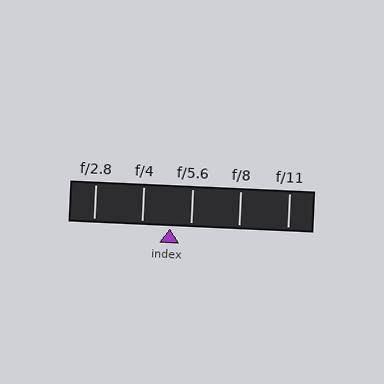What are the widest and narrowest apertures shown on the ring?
The widest aperture shown is f/2.8 and the narrowest is f/11.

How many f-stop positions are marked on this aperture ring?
There are 5 f-stop positions marked.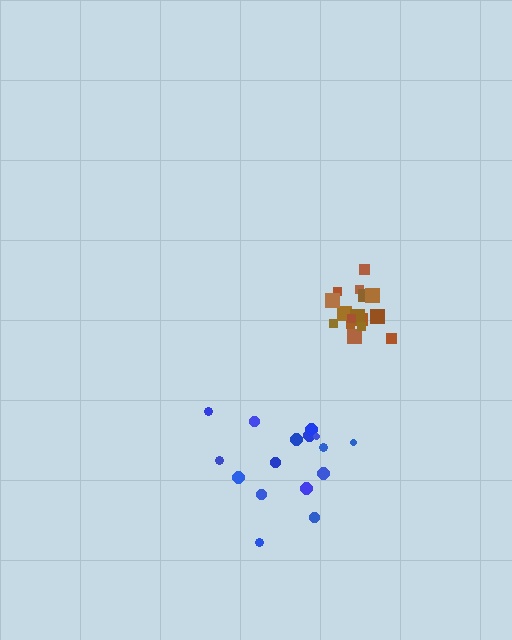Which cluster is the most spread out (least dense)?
Blue.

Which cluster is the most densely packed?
Brown.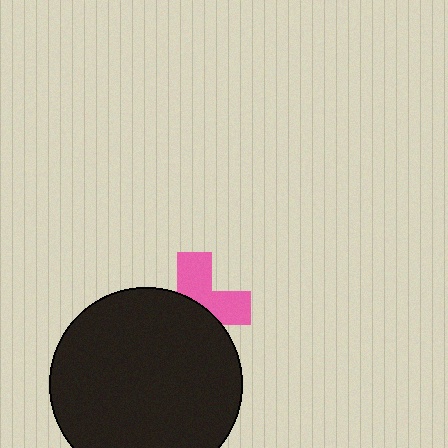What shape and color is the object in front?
The object in front is a black circle.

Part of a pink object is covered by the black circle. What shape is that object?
It is a cross.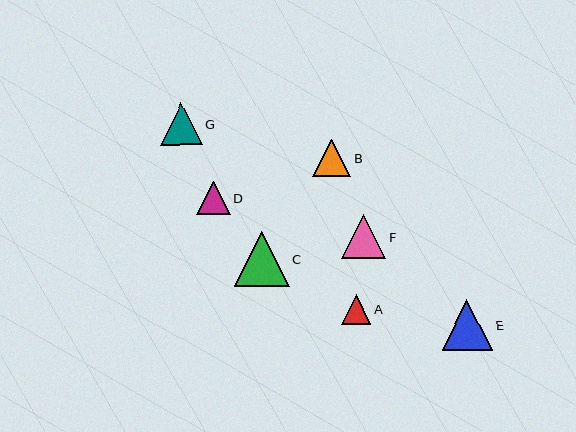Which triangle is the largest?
Triangle C is the largest with a size of approximately 55 pixels.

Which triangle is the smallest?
Triangle A is the smallest with a size of approximately 30 pixels.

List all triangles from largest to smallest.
From largest to smallest: C, E, F, G, B, D, A.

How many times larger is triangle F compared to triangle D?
Triangle F is approximately 1.3 times the size of triangle D.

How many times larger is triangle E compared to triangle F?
Triangle E is approximately 1.2 times the size of triangle F.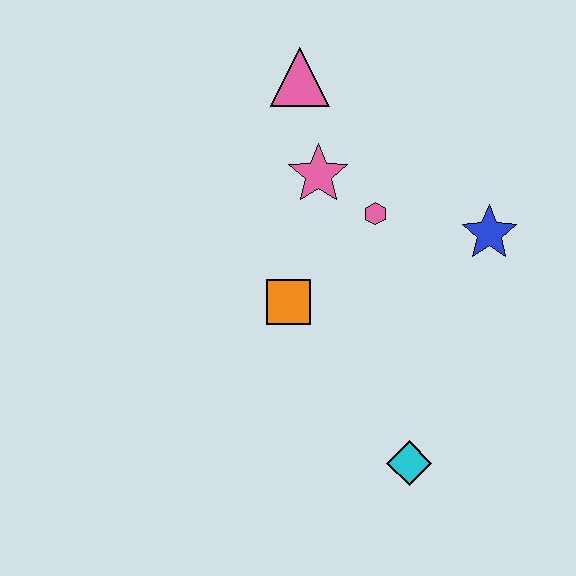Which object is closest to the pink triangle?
The pink star is closest to the pink triangle.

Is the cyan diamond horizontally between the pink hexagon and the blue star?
Yes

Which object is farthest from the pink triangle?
The cyan diamond is farthest from the pink triangle.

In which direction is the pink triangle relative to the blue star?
The pink triangle is to the left of the blue star.